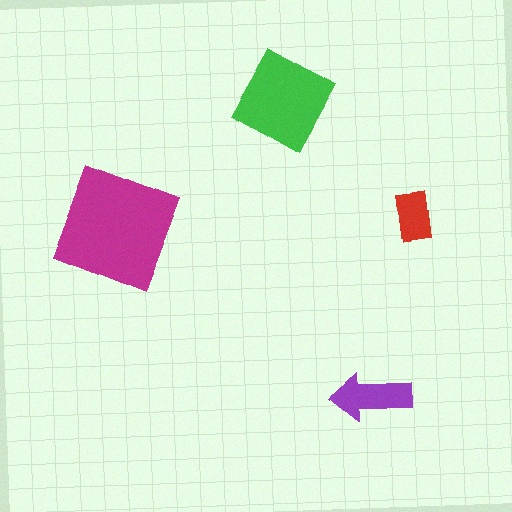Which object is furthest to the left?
The magenta square is leftmost.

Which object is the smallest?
The red rectangle.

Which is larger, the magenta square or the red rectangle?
The magenta square.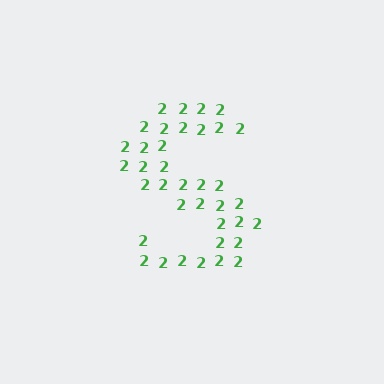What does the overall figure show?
The overall figure shows the letter S.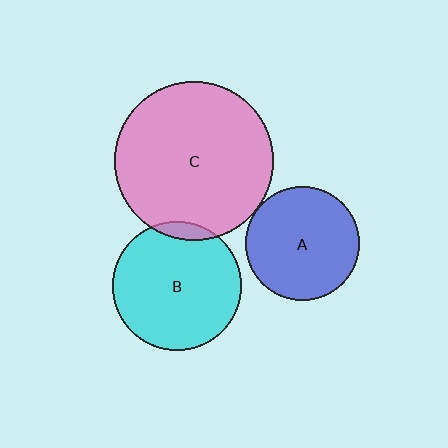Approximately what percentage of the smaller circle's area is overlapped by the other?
Approximately 5%.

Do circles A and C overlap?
Yes.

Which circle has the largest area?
Circle C (pink).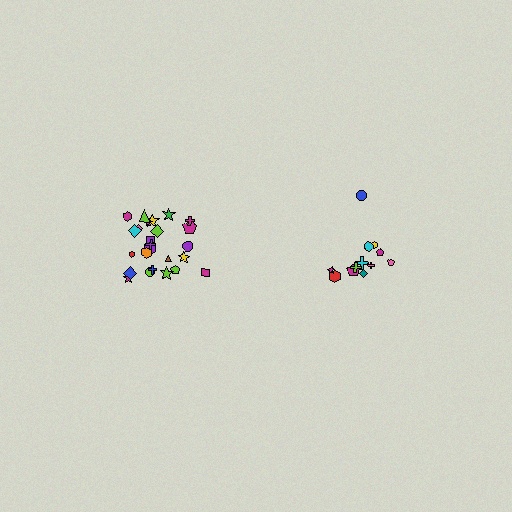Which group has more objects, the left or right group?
The left group.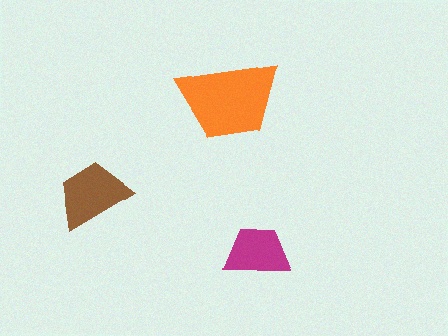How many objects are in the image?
There are 3 objects in the image.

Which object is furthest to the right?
The magenta trapezoid is rightmost.